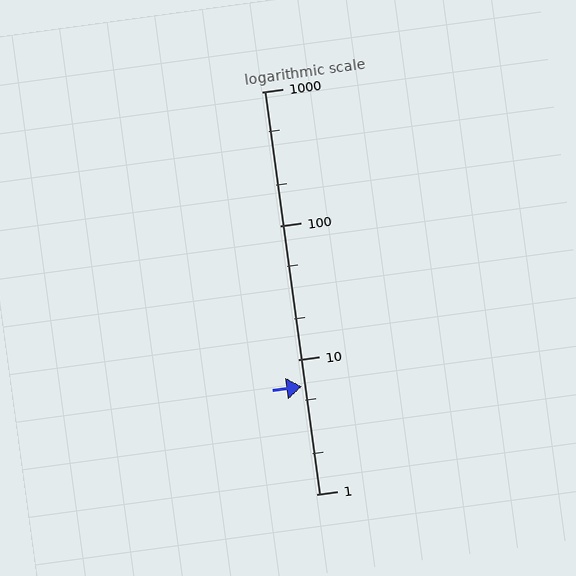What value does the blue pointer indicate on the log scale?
The pointer indicates approximately 6.3.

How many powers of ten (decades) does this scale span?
The scale spans 3 decades, from 1 to 1000.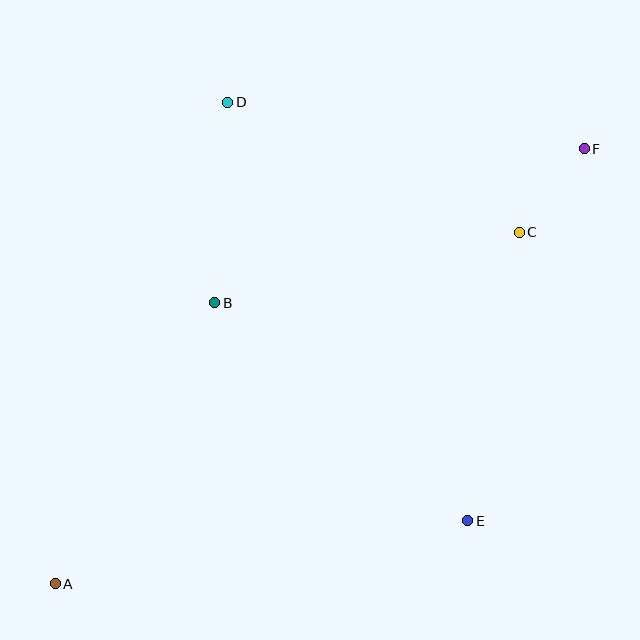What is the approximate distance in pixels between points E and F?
The distance between E and F is approximately 390 pixels.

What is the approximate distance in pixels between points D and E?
The distance between D and E is approximately 482 pixels.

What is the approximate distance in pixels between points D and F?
The distance between D and F is approximately 359 pixels.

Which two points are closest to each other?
Points C and F are closest to each other.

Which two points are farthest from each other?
Points A and F are farthest from each other.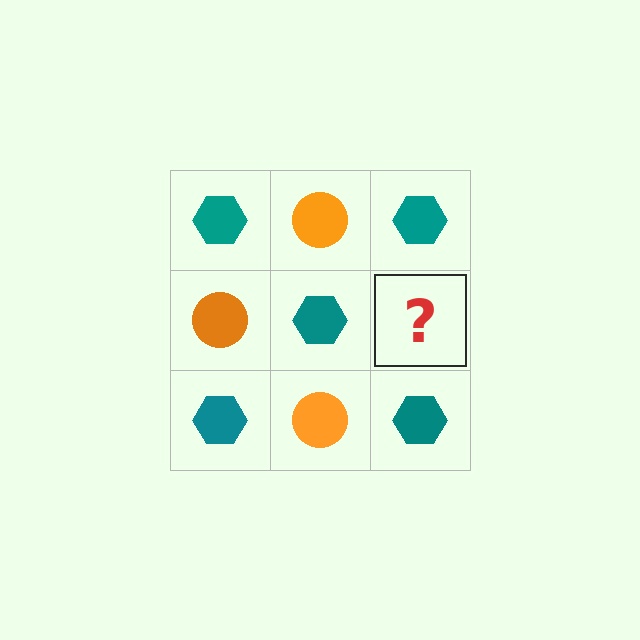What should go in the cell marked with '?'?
The missing cell should contain an orange circle.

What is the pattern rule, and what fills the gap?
The rule is that it alternates teal hexagon and orange circle in a checkerboard pattern. The gap should be filled with an orange circle.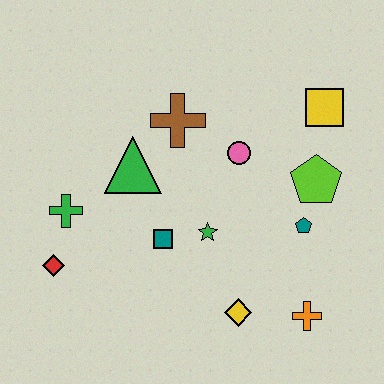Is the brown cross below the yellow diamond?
No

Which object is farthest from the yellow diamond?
The yellow square is farthest from the yellow diamond.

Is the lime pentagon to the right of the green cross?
Yes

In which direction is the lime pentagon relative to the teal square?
The lime pentagon is to the right of the teal square.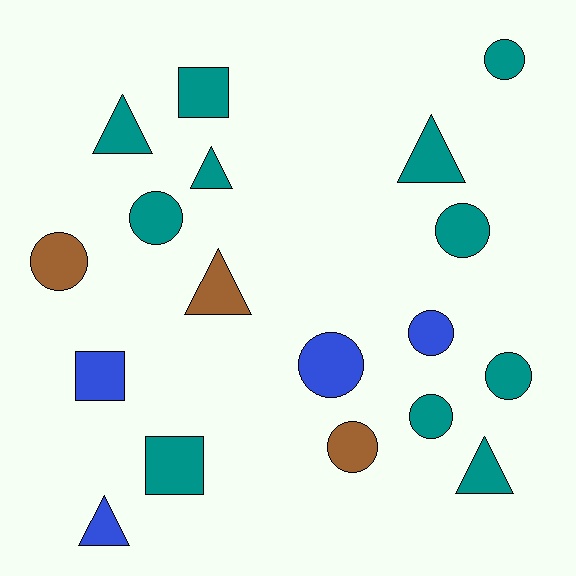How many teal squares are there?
There are 2 teal squares.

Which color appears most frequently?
Teal, with 11 objects.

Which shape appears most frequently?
Circle, with 9 objects.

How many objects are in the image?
There are 18 objects.